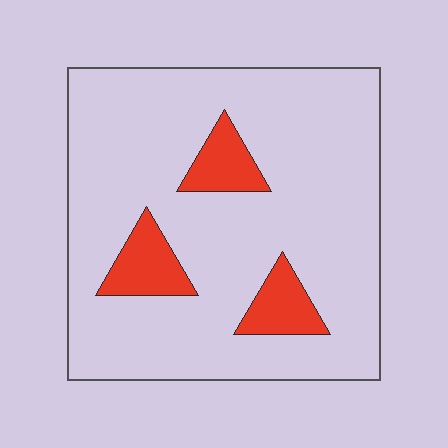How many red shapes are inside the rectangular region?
3.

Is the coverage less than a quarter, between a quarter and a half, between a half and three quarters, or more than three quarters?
Less than a quarter.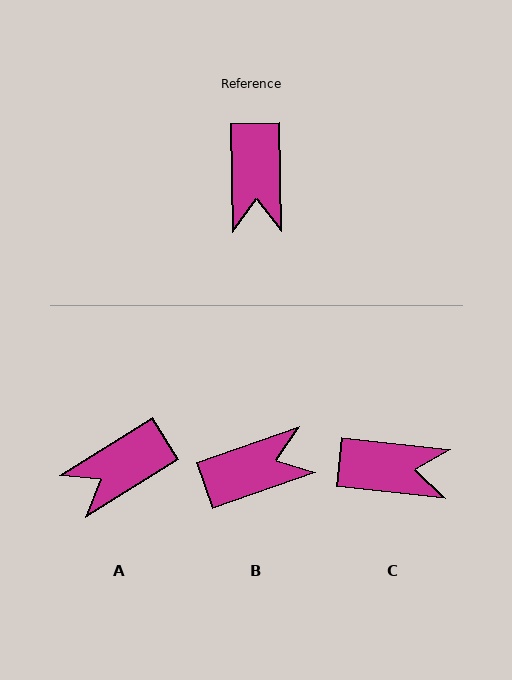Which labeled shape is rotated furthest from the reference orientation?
B, about 108 degrees away.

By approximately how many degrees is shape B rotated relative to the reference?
Approximately 108 degrees counter-clockwise.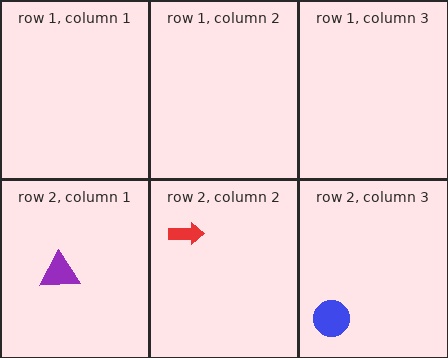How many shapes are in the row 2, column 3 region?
1.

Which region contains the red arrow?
The row 2, column 2 region.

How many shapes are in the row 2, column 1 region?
1.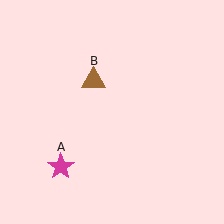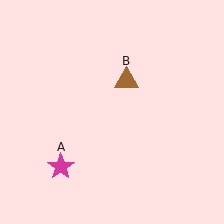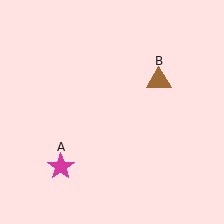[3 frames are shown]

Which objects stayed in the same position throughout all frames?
Magenta star (object A) remained stationary.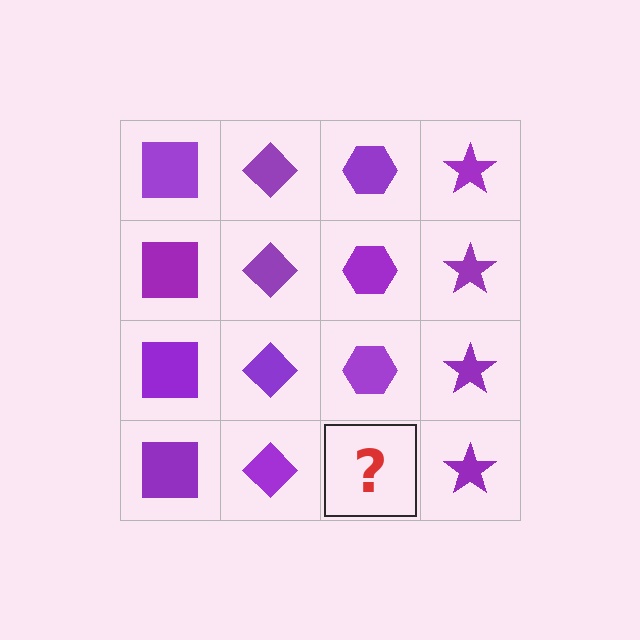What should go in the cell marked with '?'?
The missing cell should contain a purple hexagon.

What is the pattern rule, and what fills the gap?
The rule is that each column has a consistent shape. The gap should be filled with a purple hexagon.